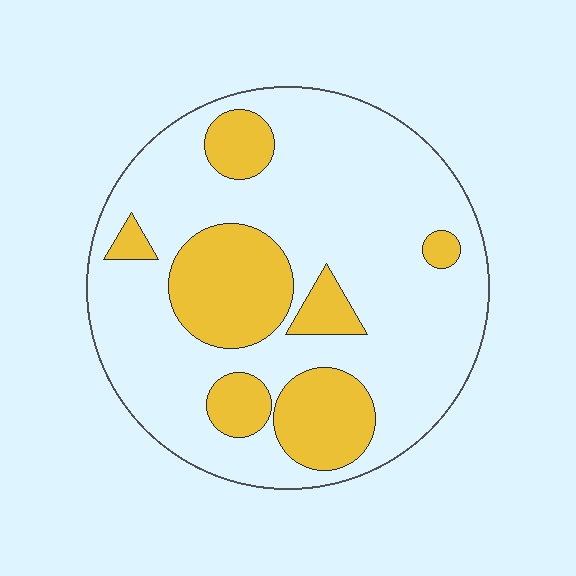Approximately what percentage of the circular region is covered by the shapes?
Approximately 25%.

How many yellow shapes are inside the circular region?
7.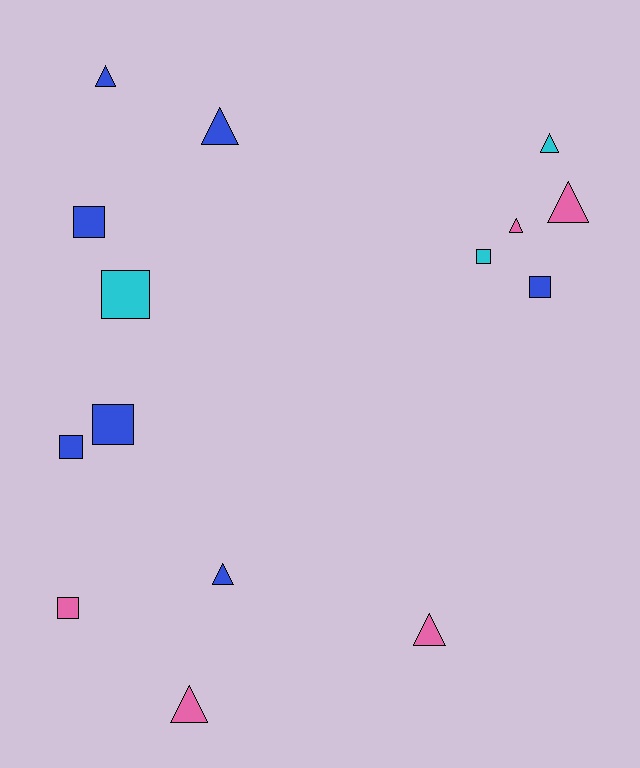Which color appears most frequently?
Blue, with 7 objects.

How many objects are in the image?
There are 15 objects.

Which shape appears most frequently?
Triangle, with 8 objects.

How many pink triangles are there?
There are 4 pink triangles.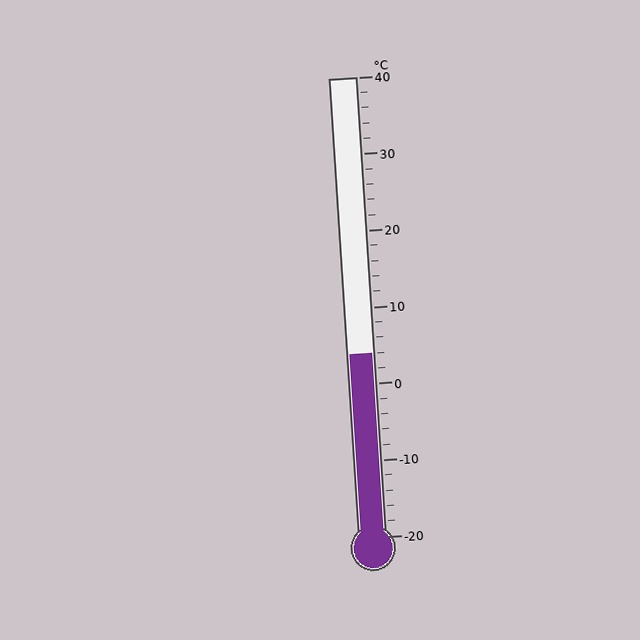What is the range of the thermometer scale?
The thermometer scale ranges from -20°C to 40°C.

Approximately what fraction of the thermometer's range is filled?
The thermometer is filled to approximately 40% of its range.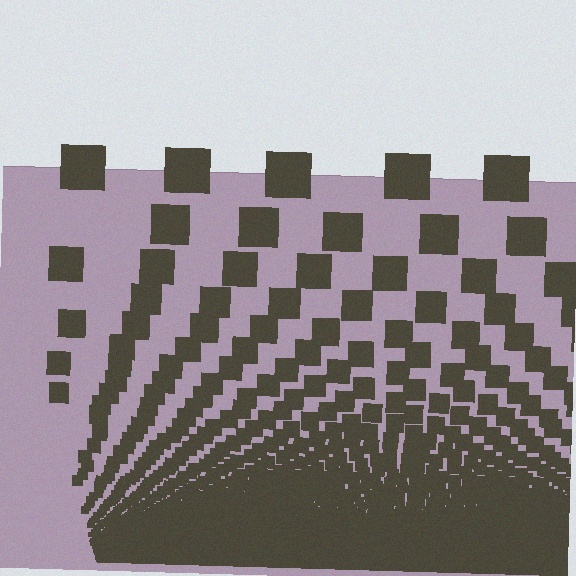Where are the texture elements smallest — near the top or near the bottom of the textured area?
Near the bottom.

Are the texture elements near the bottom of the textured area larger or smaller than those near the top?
Smaller. The gradient is inverted — elements near the bottom are smaller and denser.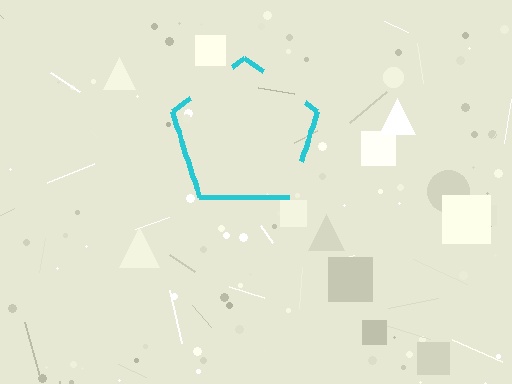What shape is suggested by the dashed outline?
The dashed outline suggests a pentagon.